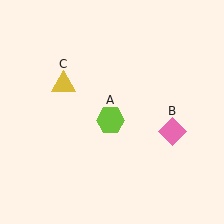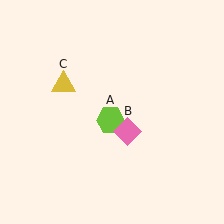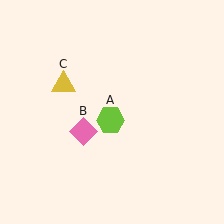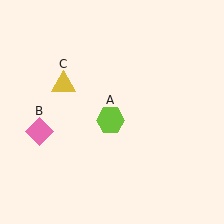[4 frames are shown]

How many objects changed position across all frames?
1 object changed position: pink diamond (object B).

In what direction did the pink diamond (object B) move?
The pink diamond (object B) moved left.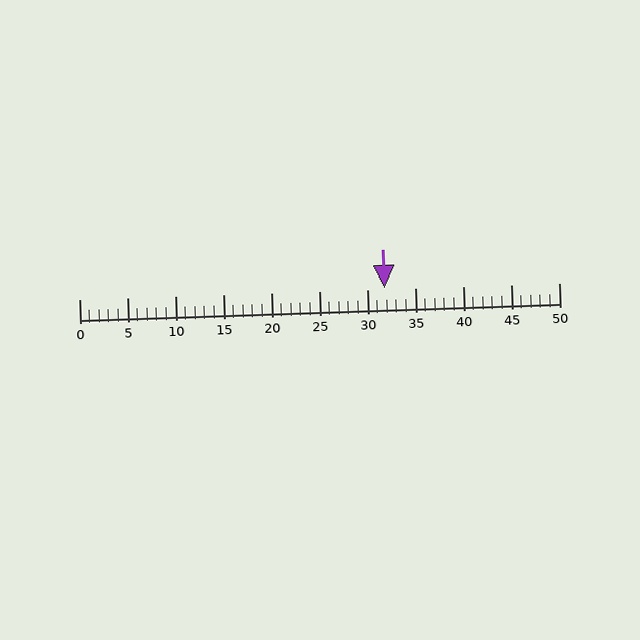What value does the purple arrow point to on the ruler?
The purple arrow points to approximately 32.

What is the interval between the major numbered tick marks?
The major tick marks are spaced 5 units apart.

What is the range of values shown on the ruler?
The ruler shows values from 0 to 50.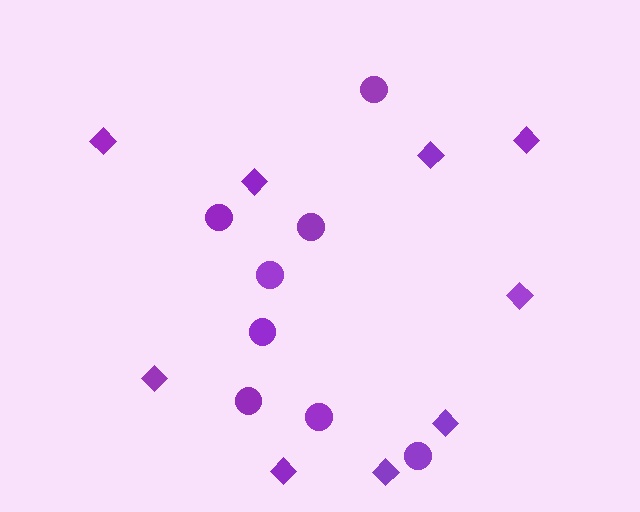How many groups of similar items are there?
There are 2 groups: one group of diamonds (9) and one group of circles (8).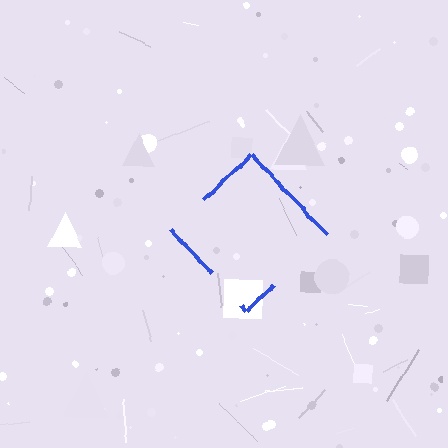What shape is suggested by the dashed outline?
The dashed outline suggests a diamond.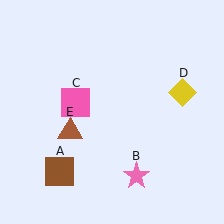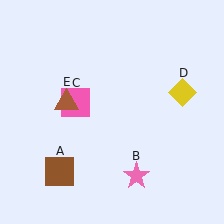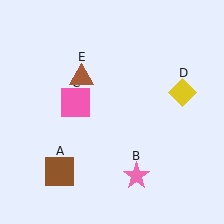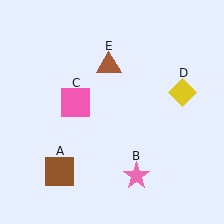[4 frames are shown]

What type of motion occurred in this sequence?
The brown triangle (object E) rotated clockwise around the center of the scene.